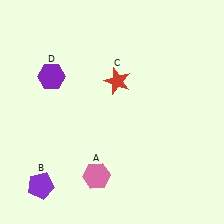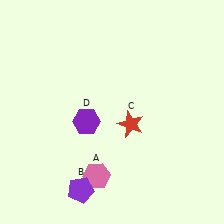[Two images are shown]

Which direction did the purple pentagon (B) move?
The purple pentagon (B) moved right.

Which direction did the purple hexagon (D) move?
The purple hexagon (D) moved down.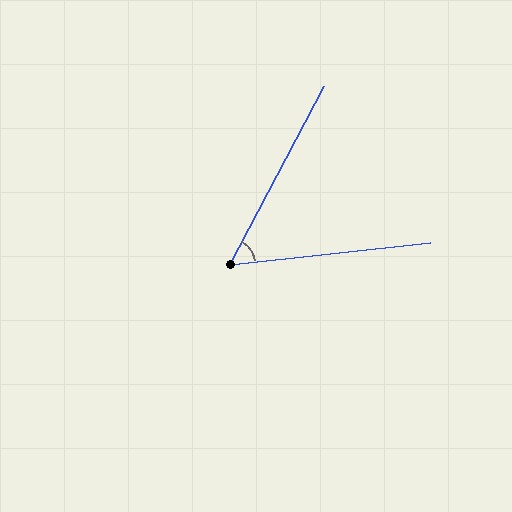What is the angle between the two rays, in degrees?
Approximately 56 degrees.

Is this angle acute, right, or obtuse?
It is acute.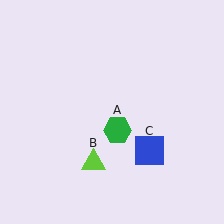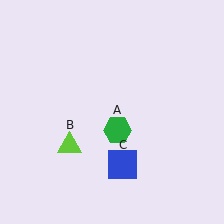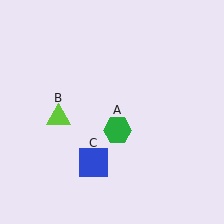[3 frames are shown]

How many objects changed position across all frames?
2 objects changed position: lime triangle (object B), blue square (object C).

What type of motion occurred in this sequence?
The lime triangle (object B), blue square (object C) rotated clockwise around the center of the scene.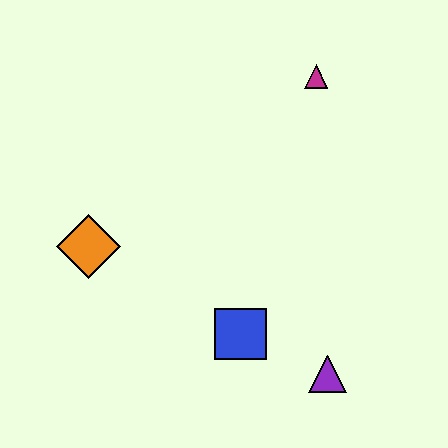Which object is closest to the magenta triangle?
The blue square is closest to the magenta triangle.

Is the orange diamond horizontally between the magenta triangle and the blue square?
No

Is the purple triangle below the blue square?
Yes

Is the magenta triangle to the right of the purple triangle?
No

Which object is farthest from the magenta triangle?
The purple triangle is farthest from the magenta triangle.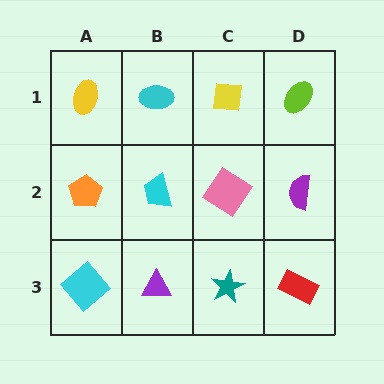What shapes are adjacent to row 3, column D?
A purple semicircle (row 2, column D), a teal star (row 3, column C).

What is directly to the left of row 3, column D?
A teal star.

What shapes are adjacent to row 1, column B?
A cyan trapezoid (row 2, column B), a yellow ellipse (row 1, column A), a yellow square (row 1, column C).